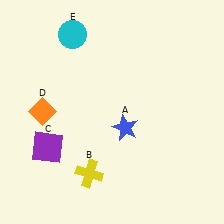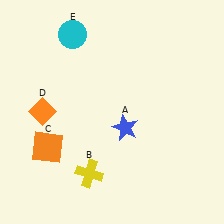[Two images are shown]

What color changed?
The square (C) changed from purple in Image 1 to orange in Image 2.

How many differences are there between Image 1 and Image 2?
There is 1 difference between the two images.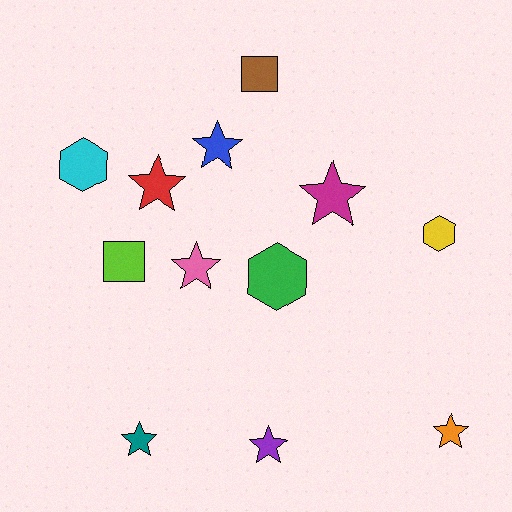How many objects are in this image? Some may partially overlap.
There are 12 objects.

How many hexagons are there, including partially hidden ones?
There are 3 hexagons.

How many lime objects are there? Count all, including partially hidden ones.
There is 1 lime object.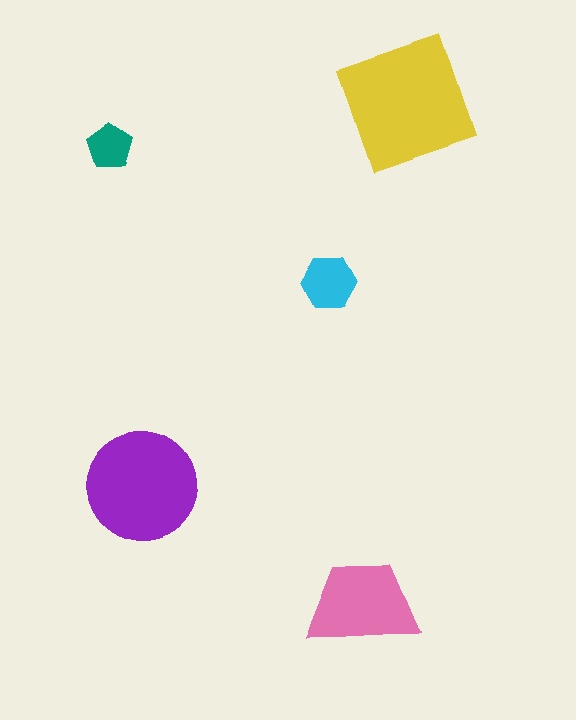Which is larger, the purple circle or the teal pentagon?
The purple circle.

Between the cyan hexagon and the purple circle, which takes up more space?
The purple circle.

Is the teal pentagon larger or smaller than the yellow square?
Smaller.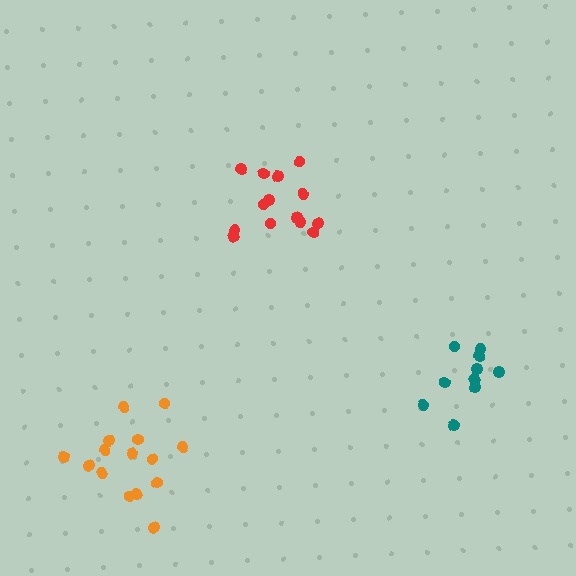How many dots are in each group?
Group 1: 14 dots, Group 2: 10 dots, Group 3: 15 dots (39 total).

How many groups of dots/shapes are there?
There are 3 groups.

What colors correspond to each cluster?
The clusters are colored: red, teal, orange.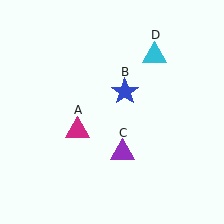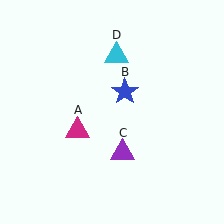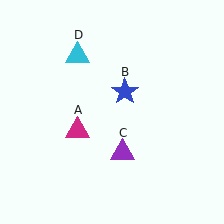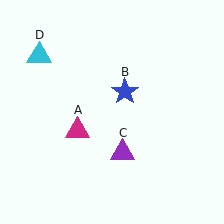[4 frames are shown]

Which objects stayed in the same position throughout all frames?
Magenta triangle (object A) and blue star (object B) and purple triangle (object C) remained stationary.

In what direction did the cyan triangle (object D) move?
The cyan triangle (object D) moved left.